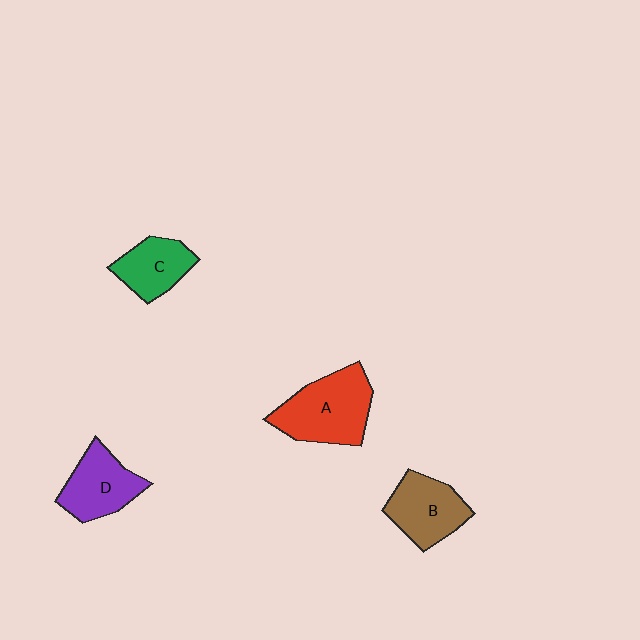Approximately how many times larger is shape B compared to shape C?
Approximately 1.2 times.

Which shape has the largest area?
Shape A (red).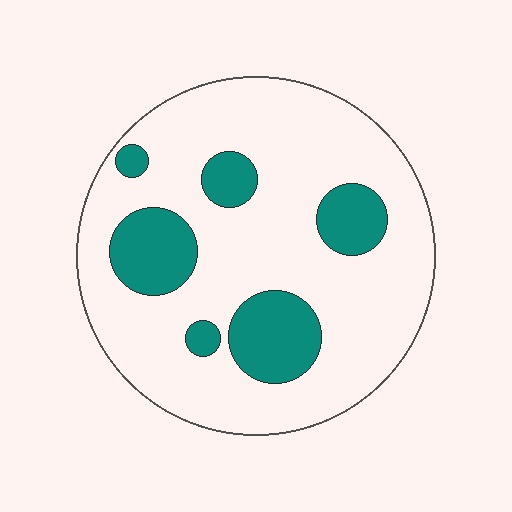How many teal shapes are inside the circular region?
6.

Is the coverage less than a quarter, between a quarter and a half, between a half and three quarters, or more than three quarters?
Less than a quarter.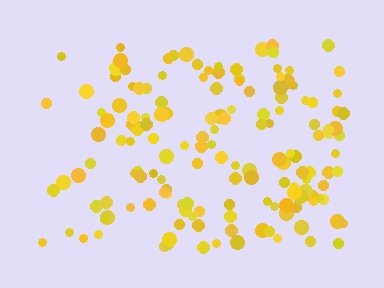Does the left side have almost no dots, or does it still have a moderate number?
Still a moderate number, just noticeably fewer than the right.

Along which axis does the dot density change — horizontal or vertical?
Horizontal.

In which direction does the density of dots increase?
From left to right, with the right side densest.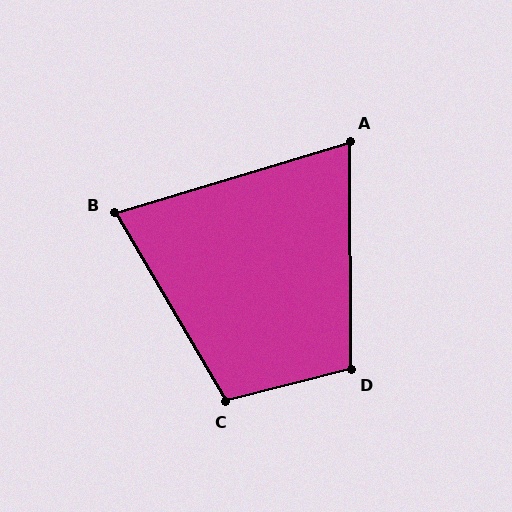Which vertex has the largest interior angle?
C, at approximately 106 degrees.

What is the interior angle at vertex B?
Approximately 76 degrees (acute).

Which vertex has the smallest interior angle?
A, at approximately 74 degrees.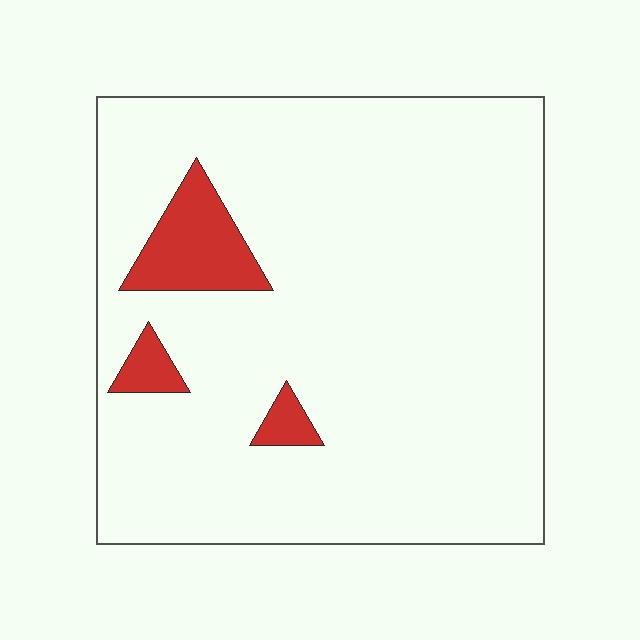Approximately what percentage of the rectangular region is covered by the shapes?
Approximately 10%.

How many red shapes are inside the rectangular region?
3.